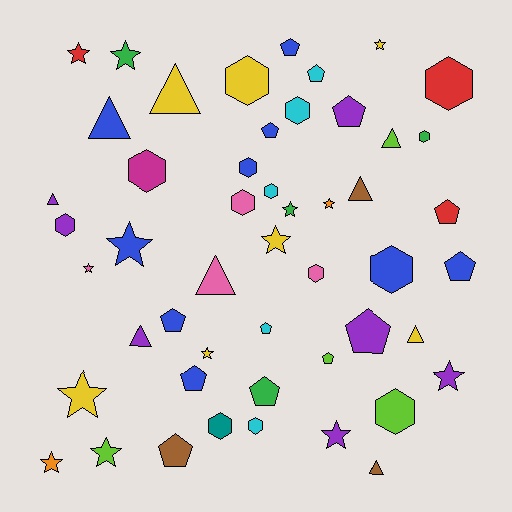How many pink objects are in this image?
There are 4 pink objects.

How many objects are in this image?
There are 50 objects.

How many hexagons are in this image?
There are 14 hexagons.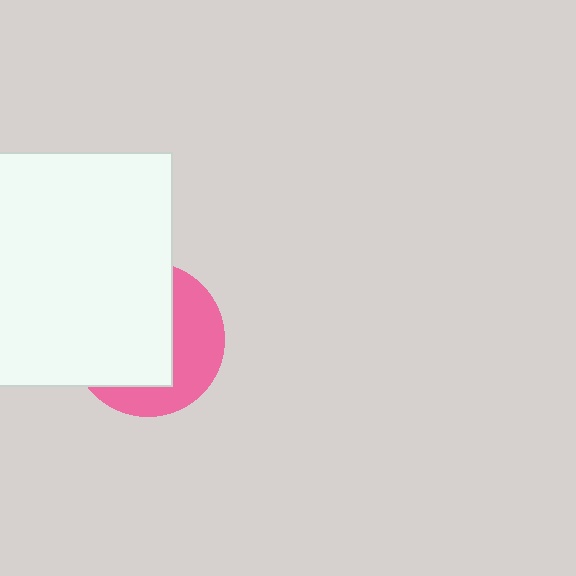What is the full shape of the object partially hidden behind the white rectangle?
The partially hidden object is a pink circle.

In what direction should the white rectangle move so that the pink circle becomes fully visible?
The white rectangle should move left. That is the shortest direction to clear the overlap and leave the pink circle fully visible.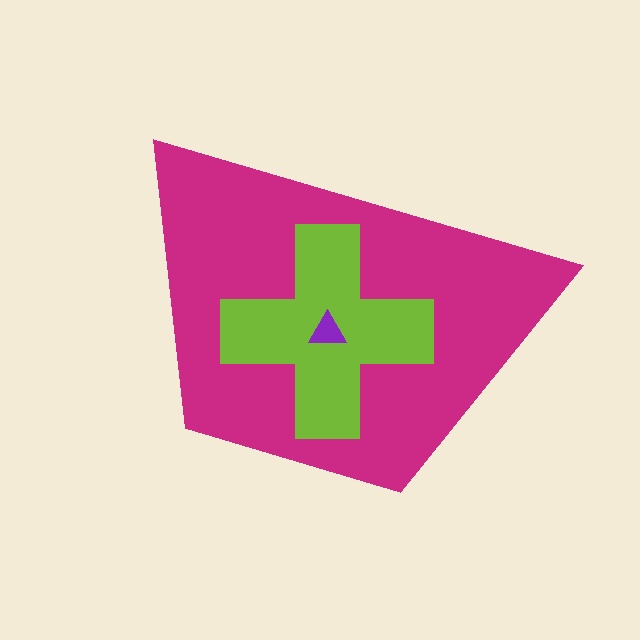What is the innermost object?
The purple triangle.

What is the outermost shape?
The magenta trapezoid.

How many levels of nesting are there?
3.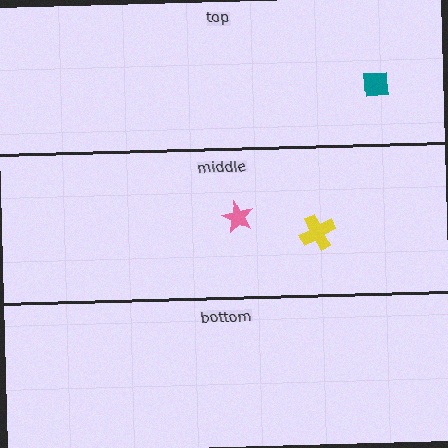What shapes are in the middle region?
The yellow cross, the pink star.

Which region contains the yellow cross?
The middle region.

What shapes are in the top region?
The teal square.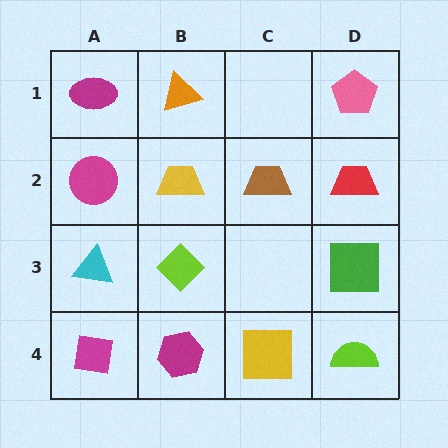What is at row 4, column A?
A magenta square.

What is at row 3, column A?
A cyan triangle.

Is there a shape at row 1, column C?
No, that cell is empty.